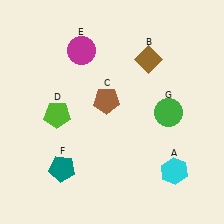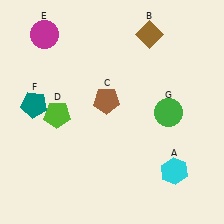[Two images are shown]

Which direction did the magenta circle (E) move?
The magenta circle (E) moved left.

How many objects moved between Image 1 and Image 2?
3 objects moved between the two images.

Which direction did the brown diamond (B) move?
The brown diamond (B) moved up.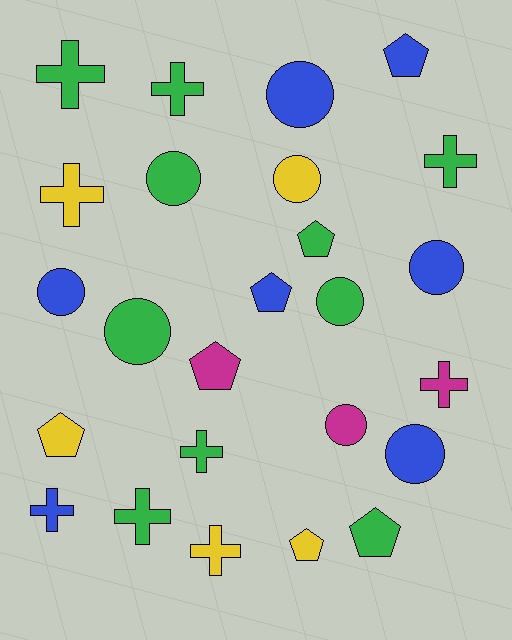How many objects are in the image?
There are 25 objects.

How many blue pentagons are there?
There are 2 blue pentagons.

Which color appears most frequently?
Green, with 10 objects.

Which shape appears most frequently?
Circle, with 9 objects.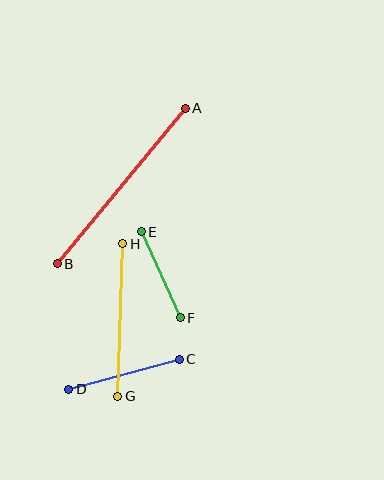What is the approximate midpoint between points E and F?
The midpoint is at approximately (161, 275) pixels.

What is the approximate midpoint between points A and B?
The midpoint is at approximately (121, 186) pixels.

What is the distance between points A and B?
The distance is approximately 201 pixels.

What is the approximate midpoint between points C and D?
The midpoint is at approximately (124, 374) pixels.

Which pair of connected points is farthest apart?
Points A and B are farthest apart.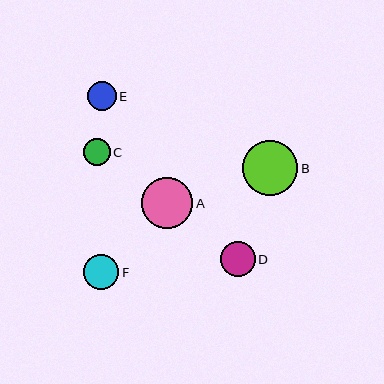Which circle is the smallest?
Circle C is the smallest with a size of approximately 27 pixels.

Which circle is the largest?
Circle B is the largest with a size of approximately 55 pixels.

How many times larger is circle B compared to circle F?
Circle B is approximately 1.6 times the size of circle F.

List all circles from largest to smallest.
From largest to smallest: B, A, D, F, E, C.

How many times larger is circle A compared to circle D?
Circle A is approximately 1.5 times the size of circle D.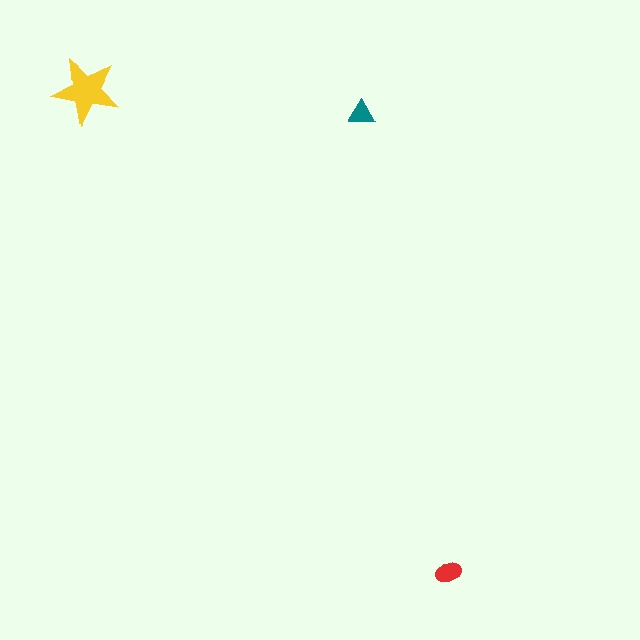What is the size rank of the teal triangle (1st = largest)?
3rd.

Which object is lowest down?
The red ellipse is bottommost.